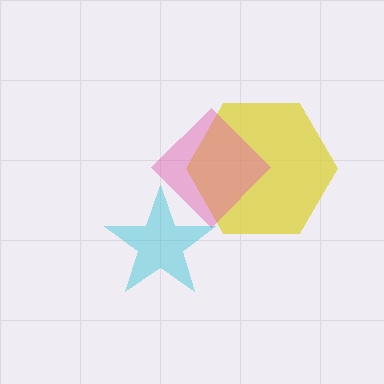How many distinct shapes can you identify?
There are 3 distinct shapes: a cyan star, a yellow hexagon, a pink diamond.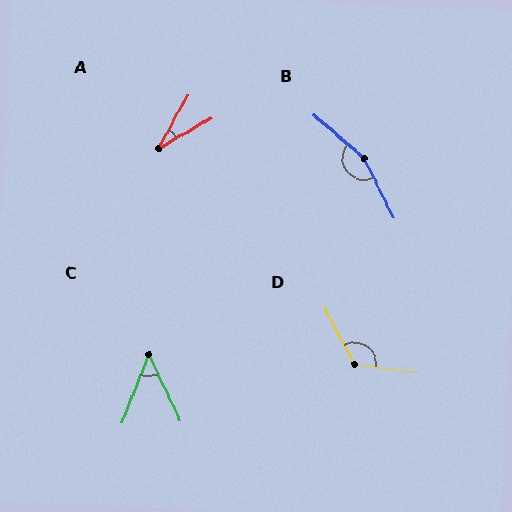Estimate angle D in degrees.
Approximately 126 degrees.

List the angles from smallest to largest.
A (31°), C (48°), D (126°), B (157°).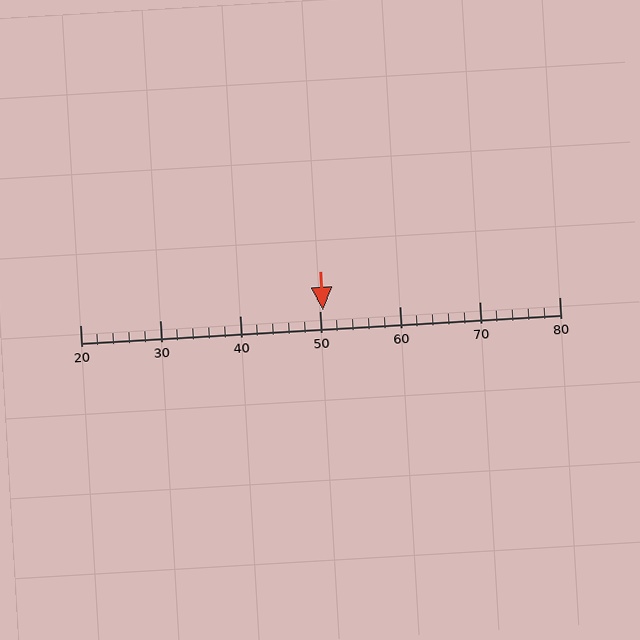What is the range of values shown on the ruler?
The ruler shows values from 20 to 80.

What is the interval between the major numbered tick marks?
The major tick marks are spaced 10 units apart.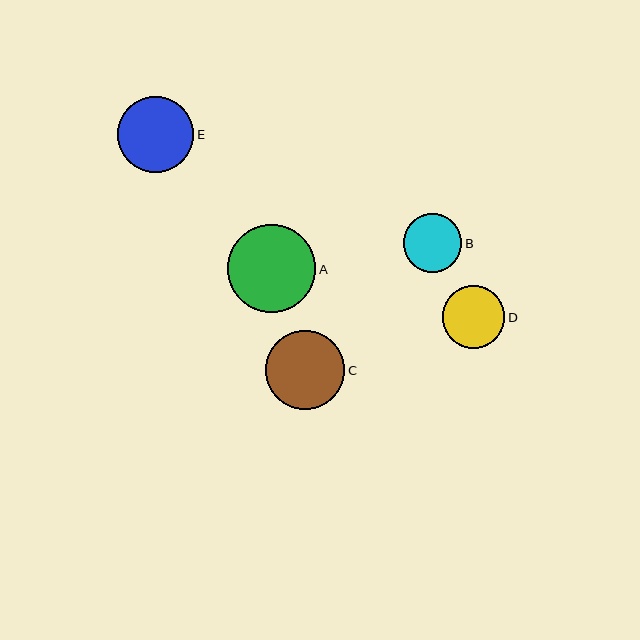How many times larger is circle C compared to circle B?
Circle C is approximately 1.3 times the size of circle B.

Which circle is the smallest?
Circle B is the smallest with a size of approximately 59 pixels.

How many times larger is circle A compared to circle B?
Circle A is approximately 1.5 times the size of circle B.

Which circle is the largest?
Circle A is the largest with a size of approximately 88 pixels.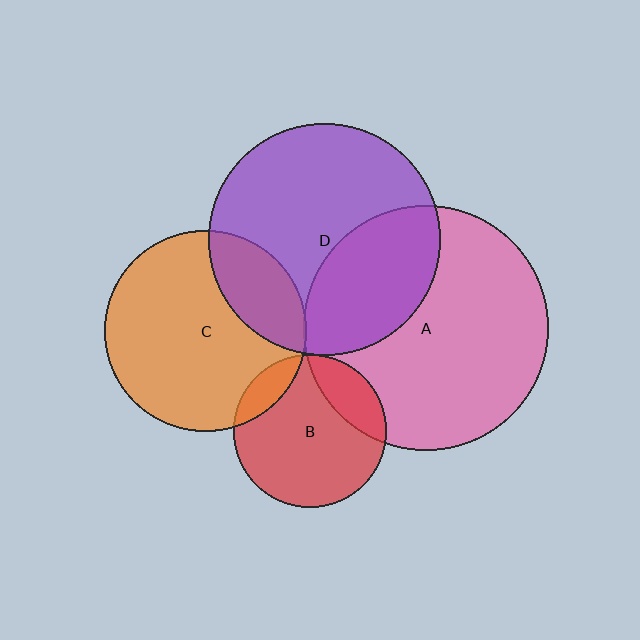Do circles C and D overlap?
Yes.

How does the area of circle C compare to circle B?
Approximately 1.7 times.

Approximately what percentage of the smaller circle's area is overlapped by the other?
Approximately 25%.